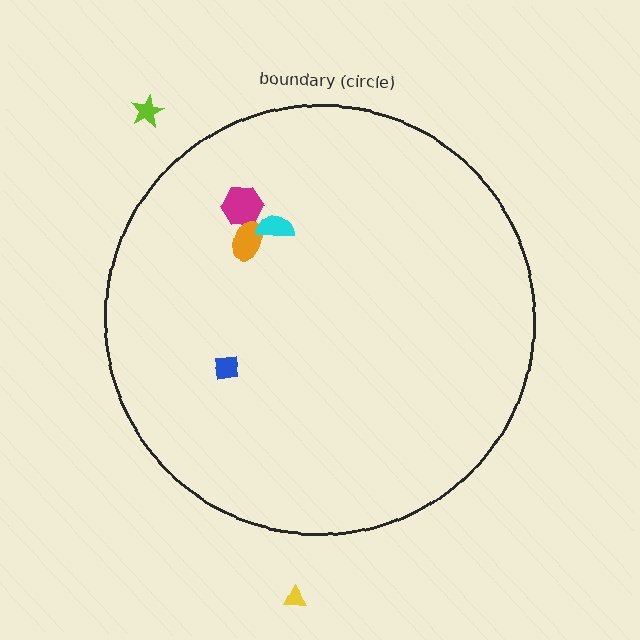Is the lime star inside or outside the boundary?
Outside.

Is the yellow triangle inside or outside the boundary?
Outside.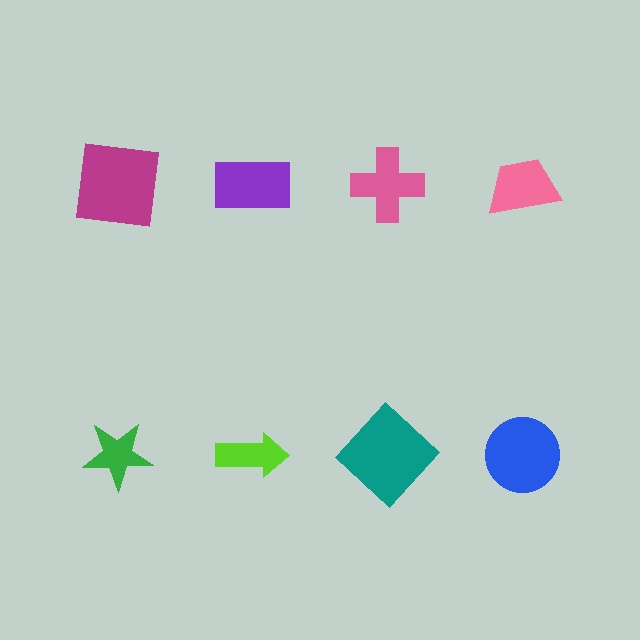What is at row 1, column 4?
A pink trapezoid.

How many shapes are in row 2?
4 shapes.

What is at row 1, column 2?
A purple rectangle.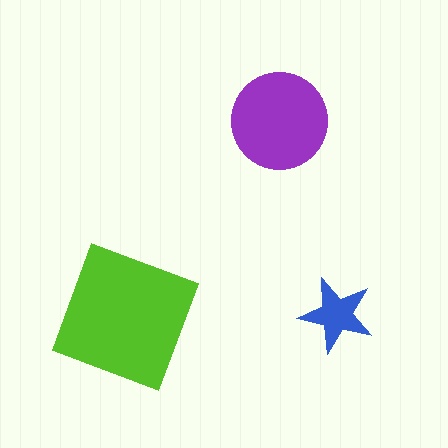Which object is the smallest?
The blue star.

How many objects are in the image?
There are 3 objects in the image.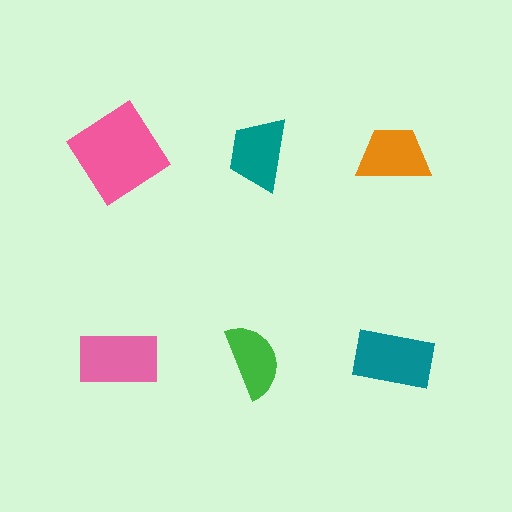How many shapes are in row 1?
3 shapes.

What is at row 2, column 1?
A pink rectangle.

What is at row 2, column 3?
A teal rectangle.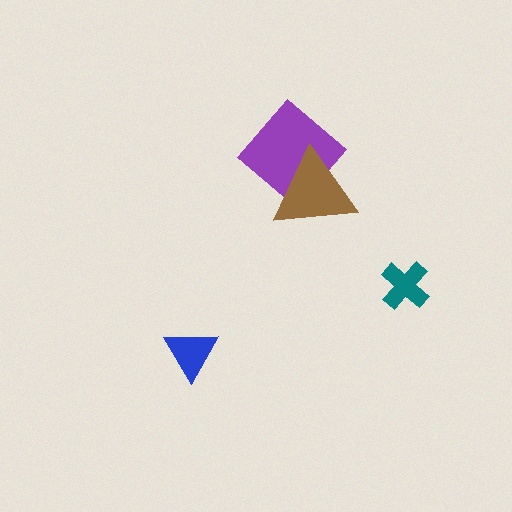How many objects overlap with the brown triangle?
1 object overlaps with the brown triangle.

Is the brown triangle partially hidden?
No, no other shape covers it.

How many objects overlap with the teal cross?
0 objects overlap with the teal cross.